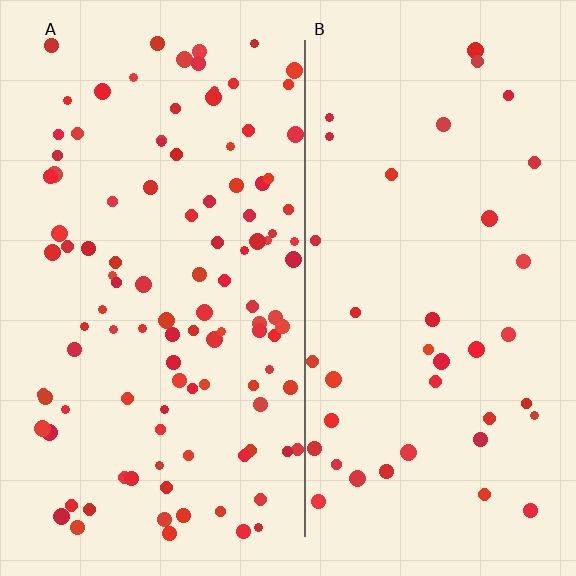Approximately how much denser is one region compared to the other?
Approximately 2.8× — region A over region B.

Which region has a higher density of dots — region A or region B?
A (the left).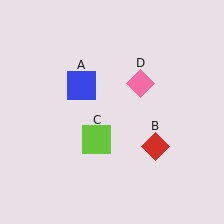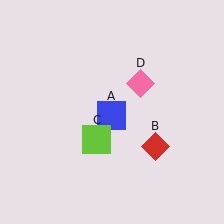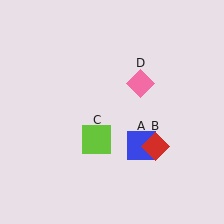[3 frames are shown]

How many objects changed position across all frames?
1 object changed position: blue square (object A).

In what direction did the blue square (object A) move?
The blue square (object A) moved down and to the right.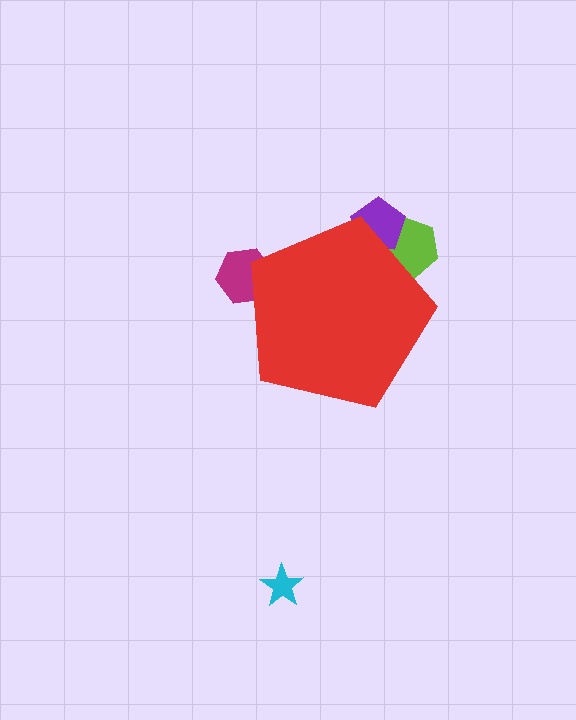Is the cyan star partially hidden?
No, the cyan star is fully visible.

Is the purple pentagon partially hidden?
Yes, the purple pentagon is partially hidden behind the red pentagon.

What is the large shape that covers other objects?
A red pentagon.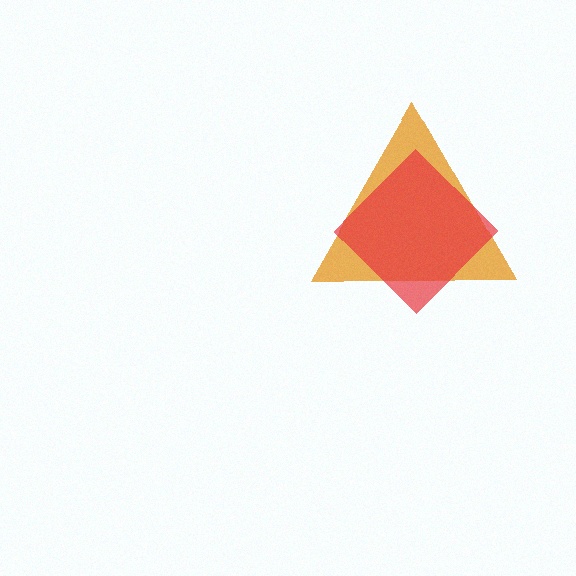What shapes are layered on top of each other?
The layered shapes are: an orange triangle, a red diamond.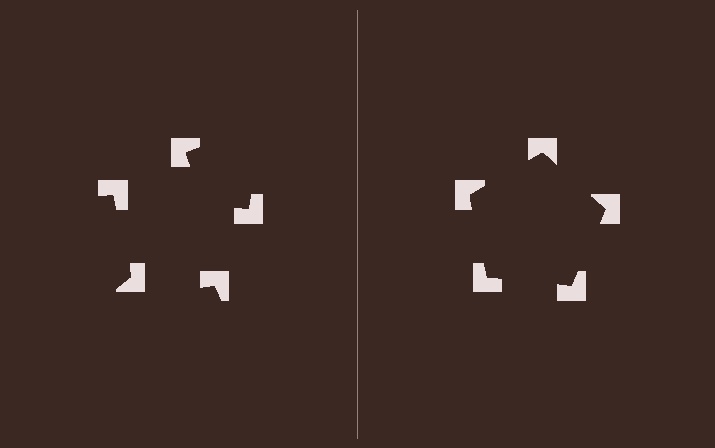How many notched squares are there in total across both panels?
10 — 5 on each side.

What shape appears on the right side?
An illusory pentagon.